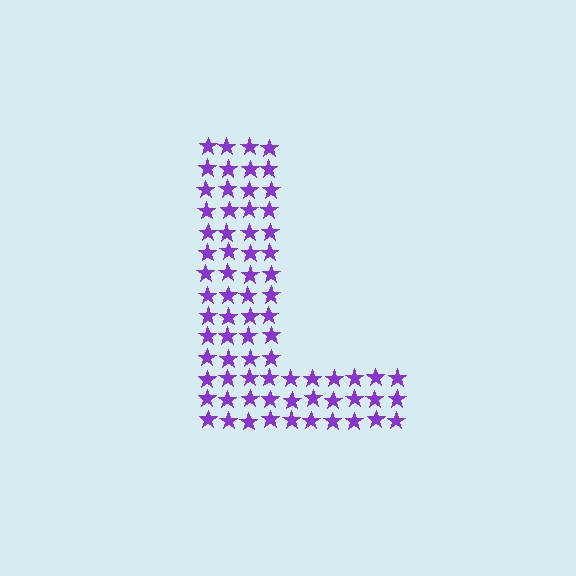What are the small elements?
The small elements are stars.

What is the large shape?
The large shape is the letter L.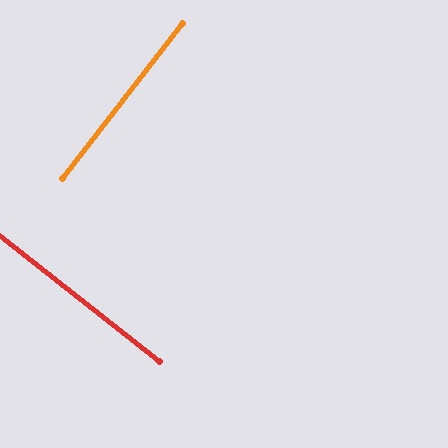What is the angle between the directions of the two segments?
Approximately 90 degrees.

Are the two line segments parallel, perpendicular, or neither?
Perpendicular — they meet at approximately 90°.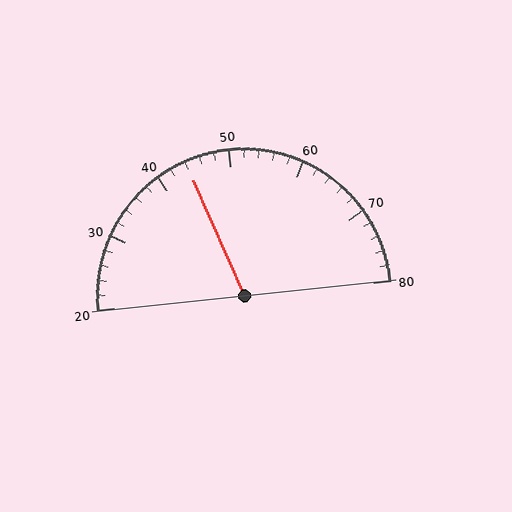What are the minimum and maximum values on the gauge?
The gauge ranges from 20 to 80.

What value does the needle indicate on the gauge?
The needle indicates approximately 44.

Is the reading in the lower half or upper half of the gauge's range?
The reading is in the lower half of the range (20 to 80).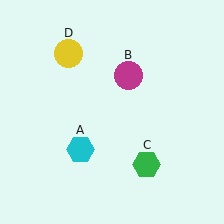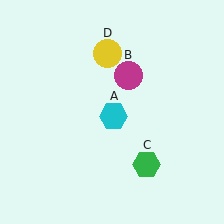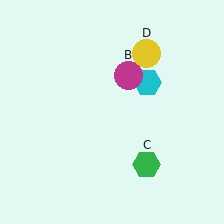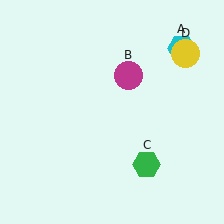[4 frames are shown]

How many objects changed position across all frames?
2 objects changed position: cyan hexagon (object A), yellow circle (object D).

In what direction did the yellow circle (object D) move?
The yellow circle (object D) moved right.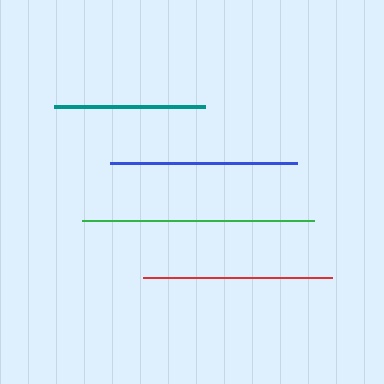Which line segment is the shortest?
The teal line is the shortest at approximately 152 pixels.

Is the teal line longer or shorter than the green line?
The green line is longer than the teal line.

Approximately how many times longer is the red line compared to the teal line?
The red line is approximately 1.2 times the length of the teal line.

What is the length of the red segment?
The red segment is approximately 189 pixels long.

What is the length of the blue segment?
The blue segment is approximately 187 pixels long.